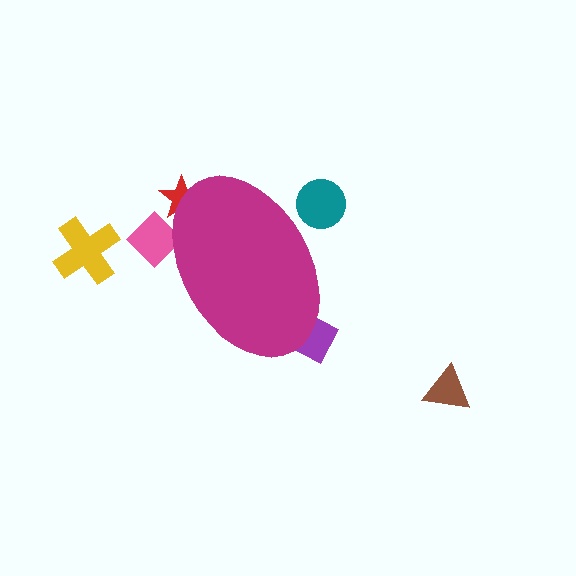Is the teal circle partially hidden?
Yes, the teal circle is partially hidden behind the magenta ellipse.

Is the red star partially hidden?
Yes, the red star is partially hidden behind the magenta ellipse.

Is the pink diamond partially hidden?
Yes, the pink diamond is partially hidden behind the magenta ellipse.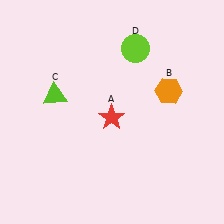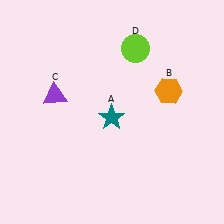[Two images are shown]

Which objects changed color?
A changed from red to teal. C changed from lime to purple.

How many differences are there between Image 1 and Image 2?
There are 2 differences between the two images.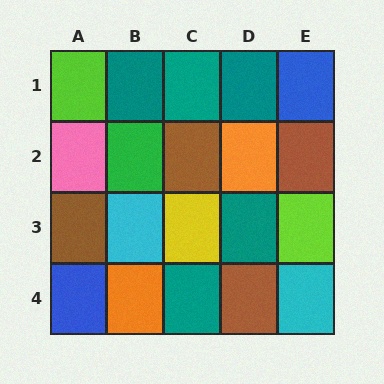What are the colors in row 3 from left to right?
Brown, cyan, yellow, teal, lime.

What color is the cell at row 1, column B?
Teal.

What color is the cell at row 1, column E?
Blue.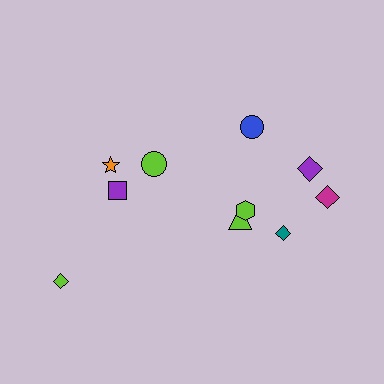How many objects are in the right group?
There are 6 objects.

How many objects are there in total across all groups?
There are 10 objects.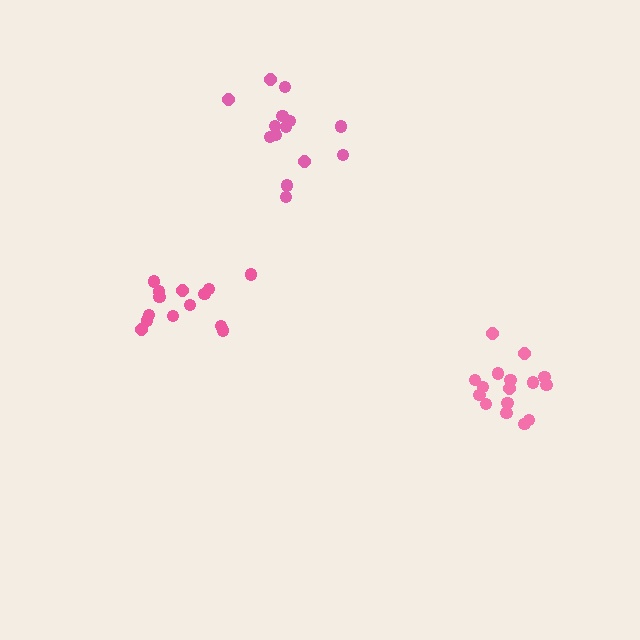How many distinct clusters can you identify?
There are 3 distinct clusters.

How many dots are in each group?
Group 1: 14 dots, Group 2: 16 dots, Group 3: 14 dots (44 total).